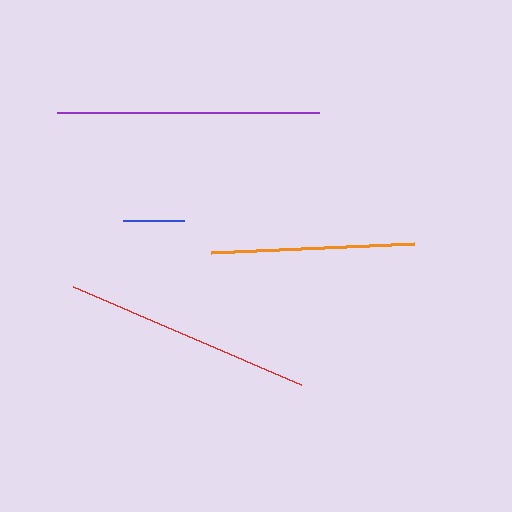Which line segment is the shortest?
The blue line is the shortest at approximately 62 pixels.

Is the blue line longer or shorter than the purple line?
The purple line is longer than the blue line.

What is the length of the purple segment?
The purple segment is approximately 262 pixels long.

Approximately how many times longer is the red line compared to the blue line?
The red line is approximately 4.0 times the length of the blue line.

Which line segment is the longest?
The purple line is the longest at approximately 262 pixels.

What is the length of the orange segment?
The orange segment is approximately 204 pixels long.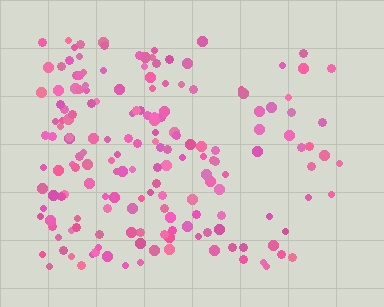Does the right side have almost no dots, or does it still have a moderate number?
Still a moderate number, just noticeably fewer than the left.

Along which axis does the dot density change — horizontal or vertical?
Horizontal.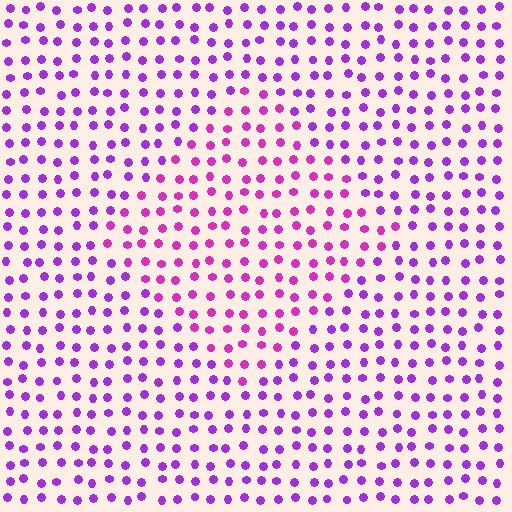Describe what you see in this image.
The image is filled with small purple elements in a uniform arrangement. A diamond-shaped region is visible where the elements are tinted to a slightly different hue, forming a subtle color boundary.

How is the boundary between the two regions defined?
The boundary is defined purely by a slight shift in hue (about 29 degrees). Spacing, size, and orientation are identical on both sides.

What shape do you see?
I see a diamond.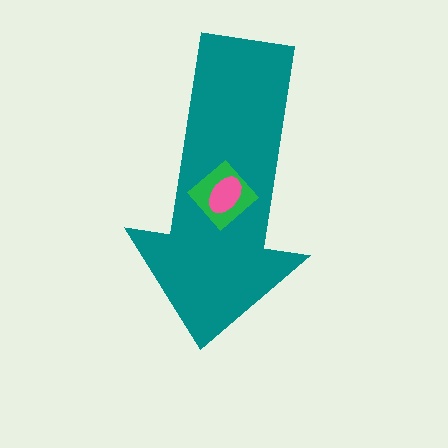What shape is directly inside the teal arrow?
The green diamond.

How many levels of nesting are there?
3.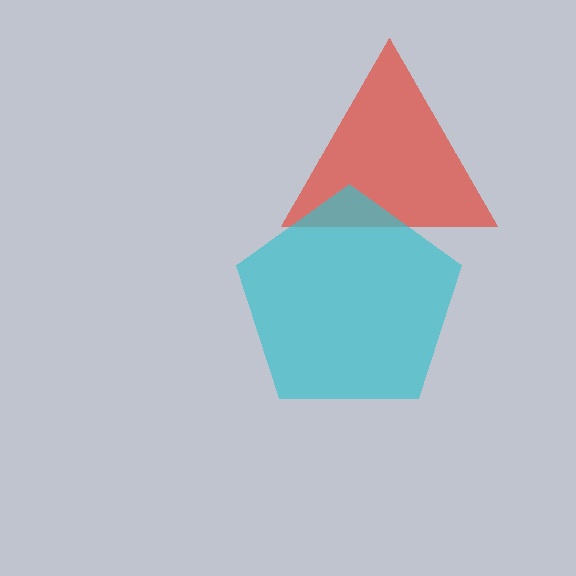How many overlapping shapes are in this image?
There are 2 overlapping shapes in the image.